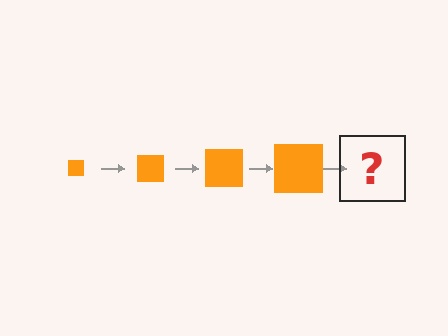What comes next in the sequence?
The next element should be an orange square, larger than the previous one.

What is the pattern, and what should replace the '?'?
The pattern is that the square gets progressively larger each step. The '?' should be an orange square, larger than the previous one.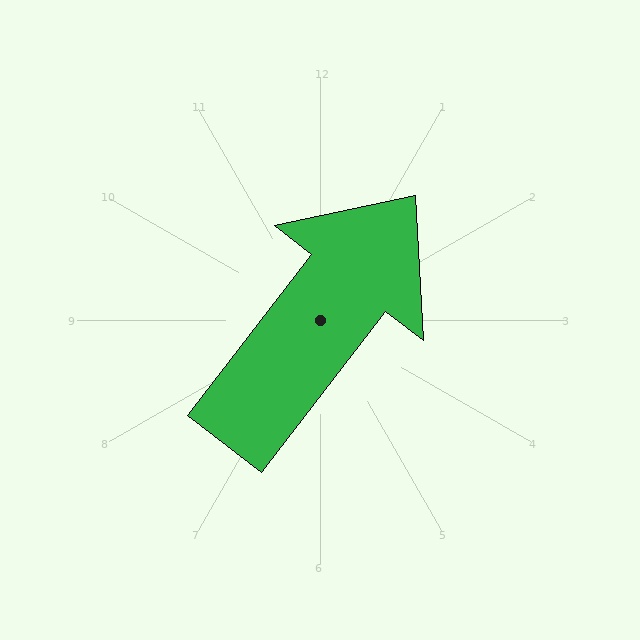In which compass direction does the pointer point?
Northeast.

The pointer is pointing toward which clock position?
Roughly 1 o'clock.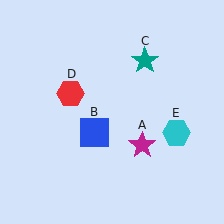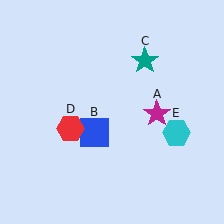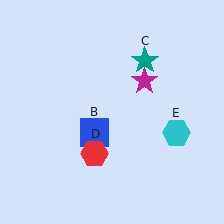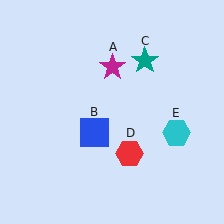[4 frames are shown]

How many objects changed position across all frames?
2 objects changed position: magenta star (object A), red hexagon (object D).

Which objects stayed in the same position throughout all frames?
Blue square (object B) and teal star (object C) and cyan hexagon (object E) remained stationary.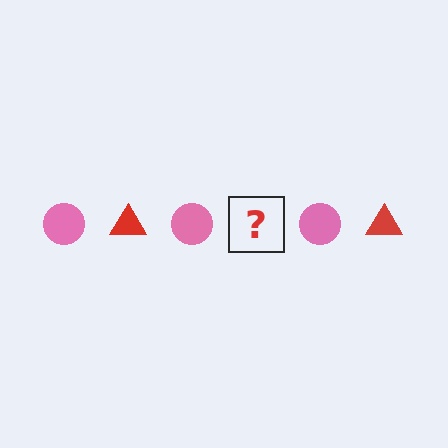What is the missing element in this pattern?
The missing element is a red triangle.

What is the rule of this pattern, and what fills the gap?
The rule is that the pattern alternates between pink circle and red triangle. The gap should be filled with a red triangle.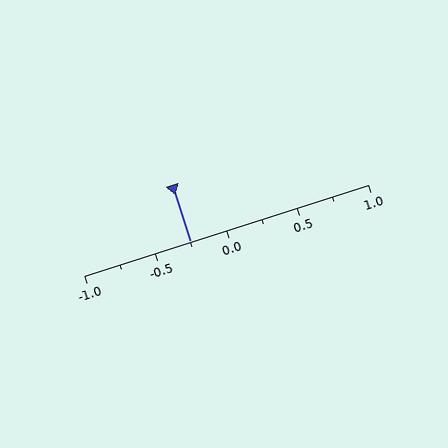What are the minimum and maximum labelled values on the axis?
The axis runs from -1.0 to 1.0.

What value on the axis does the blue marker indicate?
The marker indicates approximately -0.25.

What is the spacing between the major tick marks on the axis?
The major ticks are spaced 0.5 apart.